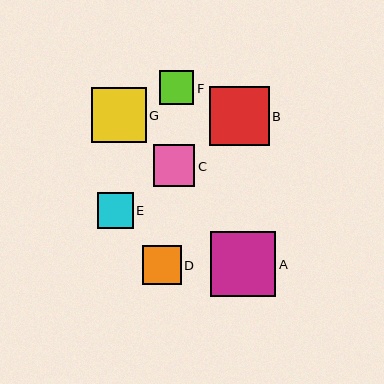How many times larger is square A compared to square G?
Square A is approximately 1.2 times the size of square G.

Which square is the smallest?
Square F is the smallest with a size of approximately 34 pixels.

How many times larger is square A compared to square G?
Square A is approximately 1.2 times the size of square G.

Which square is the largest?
Square A is the largest with a size of approximately 65 pixels.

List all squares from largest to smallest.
From largest to smallest: A, B, G, C, D, E, F.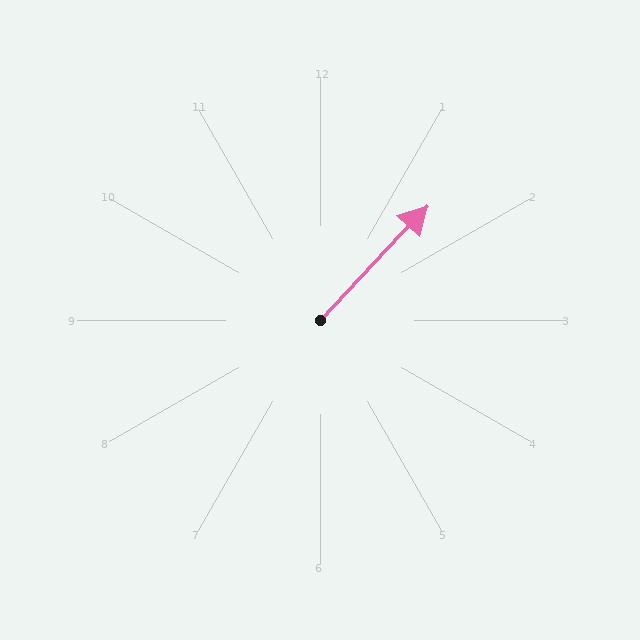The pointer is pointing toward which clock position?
Roughly 1 o'clock.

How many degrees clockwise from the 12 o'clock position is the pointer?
Approximately 43 degrees.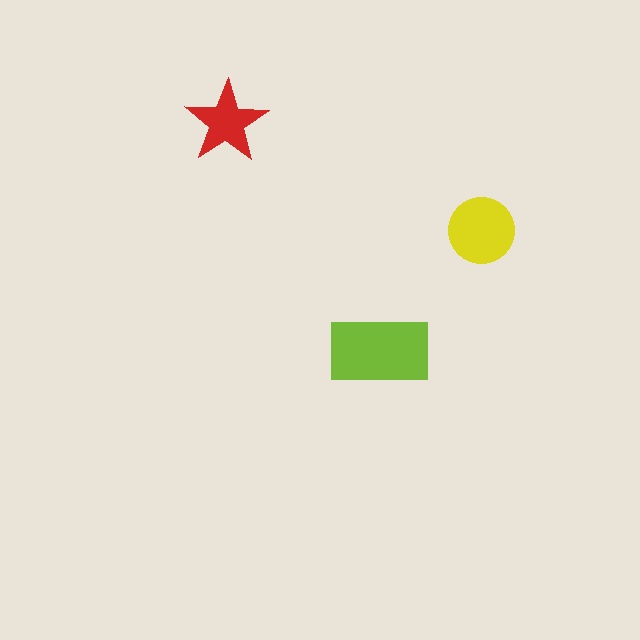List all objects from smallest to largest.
The red star, the yellow circle, the lime rectangle.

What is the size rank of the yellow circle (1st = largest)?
2nd.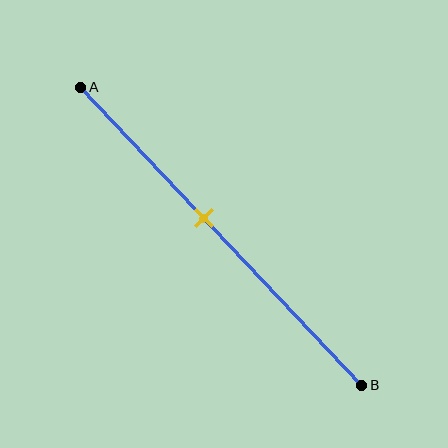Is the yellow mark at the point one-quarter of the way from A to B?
No, the mark is at about 45% from A, not at the 25% one-quarter point.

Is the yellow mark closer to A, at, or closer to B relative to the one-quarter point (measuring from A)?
The yellow mark is closer to point B than the one-quarter point of segment AB.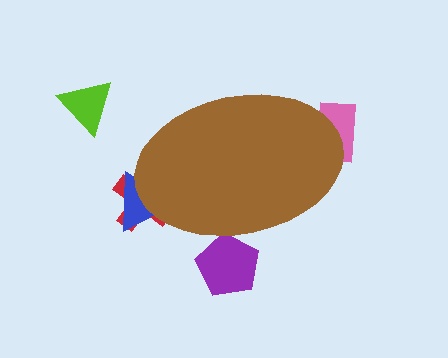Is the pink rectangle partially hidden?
Yes, the pink rectangle is partially hidden behind the brown ellipse.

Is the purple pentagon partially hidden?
Yes, the purple pentagon is partially hidden behind the brown ellipse.